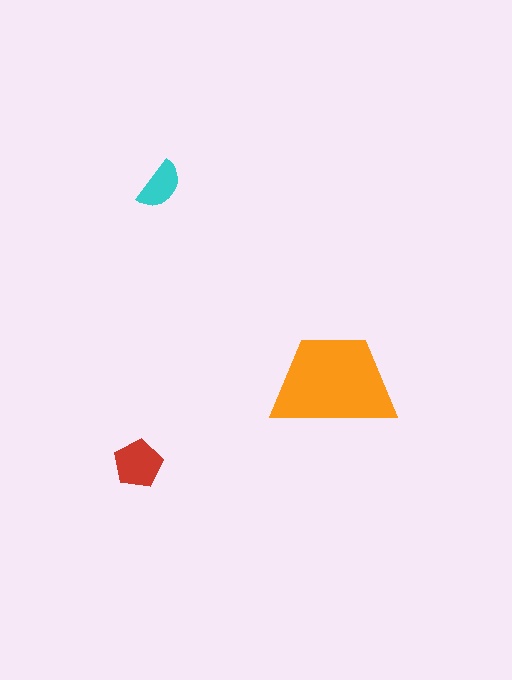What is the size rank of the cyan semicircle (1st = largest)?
3rd.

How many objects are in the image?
There are 3 objects in the image.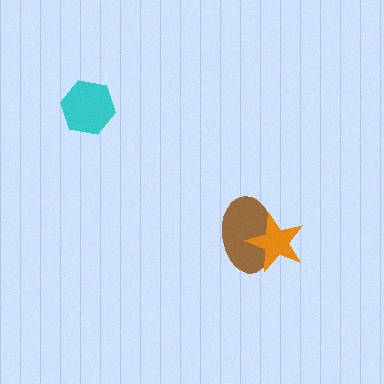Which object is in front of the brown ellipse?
The orange star is in front of the brown ellipse.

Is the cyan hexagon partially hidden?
No, no other shape covers it.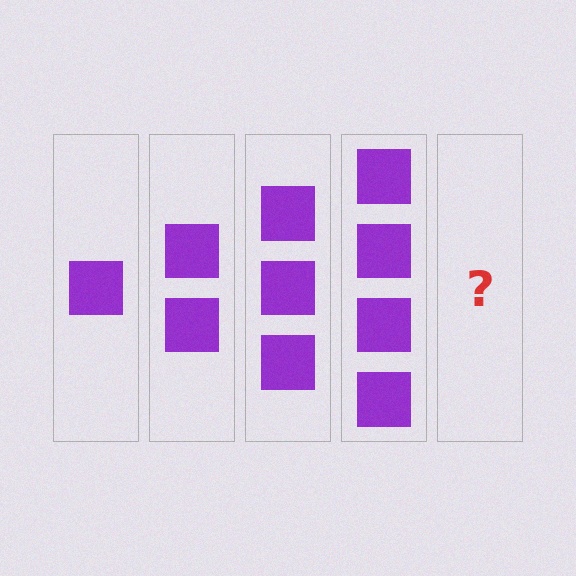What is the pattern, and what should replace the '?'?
The pattern is that each step adds one more square. The '?' should be 5 squares.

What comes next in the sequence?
The next element should be 5 squares.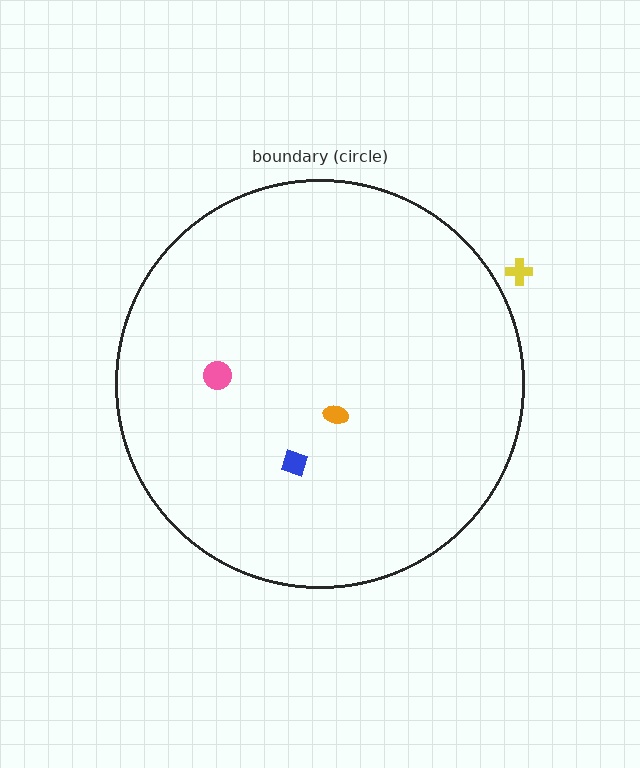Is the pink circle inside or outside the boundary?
Inside.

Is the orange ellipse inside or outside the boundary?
Inside.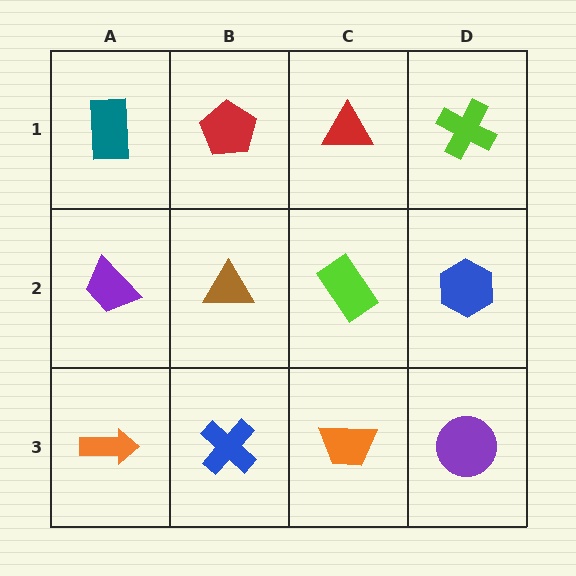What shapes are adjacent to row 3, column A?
A purple trapezoid (row 2, column A), a blue cross (row 3, column B).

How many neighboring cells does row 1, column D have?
2.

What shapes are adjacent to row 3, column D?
A blue hexagon (row 2, column D), an orange trapezoid (row 3, column C).